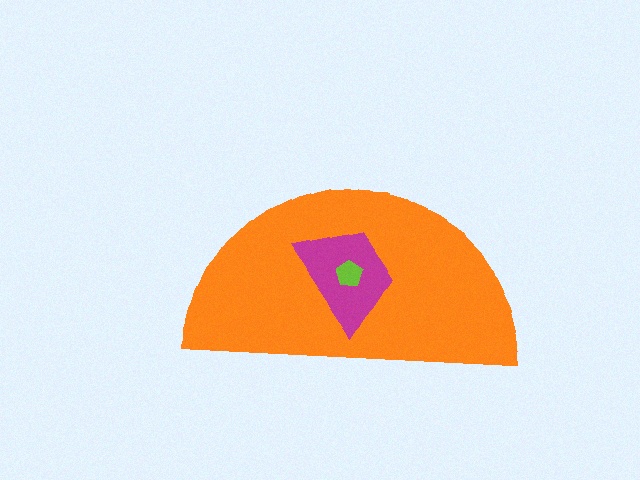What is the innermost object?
The lime pentagon.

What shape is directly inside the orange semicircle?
The magenta trapezoid.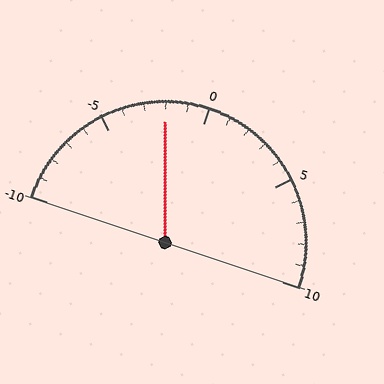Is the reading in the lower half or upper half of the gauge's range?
The reading is in the lower half of the range (-10 to 10).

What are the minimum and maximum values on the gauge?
The gauge ranges from -10 to 10.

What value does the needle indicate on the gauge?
The needle indicates approximately -2.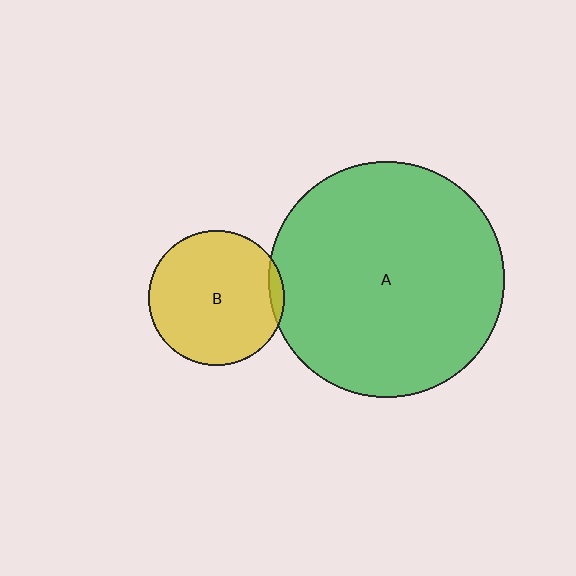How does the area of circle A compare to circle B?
Approximately 3.0 times.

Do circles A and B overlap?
Yes.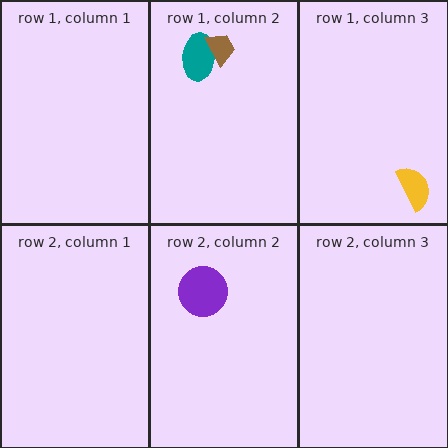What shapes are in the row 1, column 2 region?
The teal ellipse, the brown trapezoid.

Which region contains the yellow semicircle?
The row 1, column 3 region.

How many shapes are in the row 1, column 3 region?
1.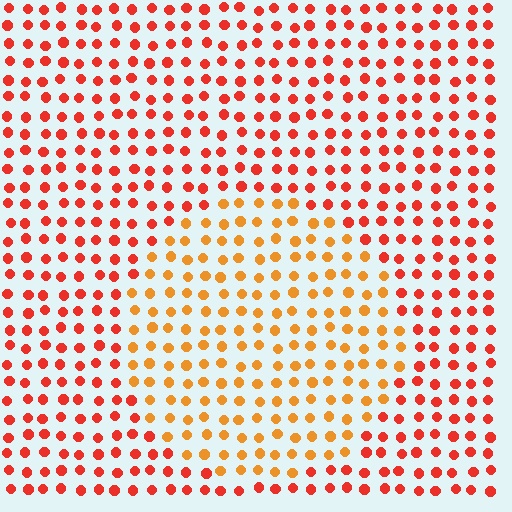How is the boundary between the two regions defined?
The boundary is defined purely by a slight shift in hue (about 31 degrees). Spacing, size, and orientation are identical on both sides.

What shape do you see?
I see a circle.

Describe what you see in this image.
The image is filled with small red elements in a uniform arrangement. A circle-shaped region is visible where the elements are tinted to a slightly different hue, forming a subtle color boundary.